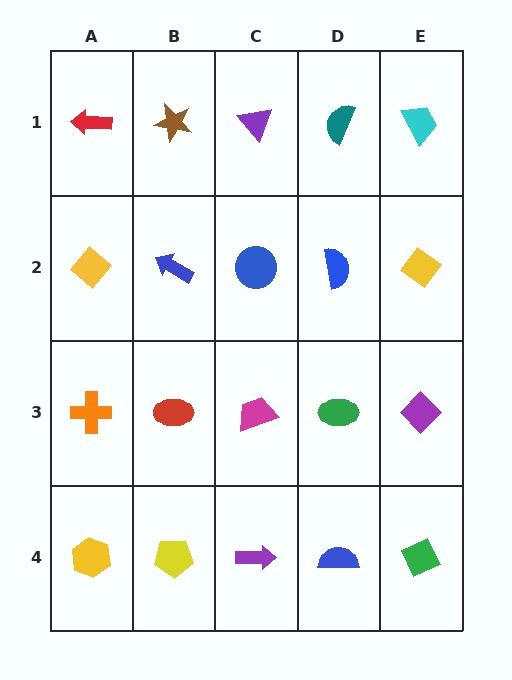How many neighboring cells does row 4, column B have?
3.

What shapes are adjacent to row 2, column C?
A purple triangle (row 1, column C), a magenta trapezoid (row 3, column C), a blue arrow (row 2, column B), a blue semicircle (row 2, column D).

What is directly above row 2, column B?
A brown star.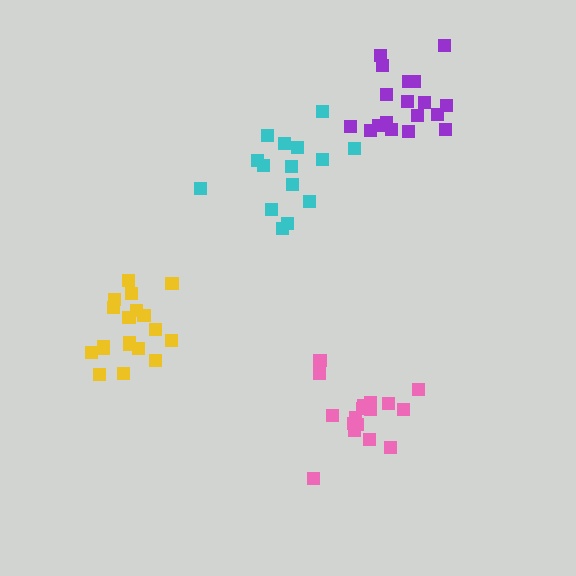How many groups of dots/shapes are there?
There are 4 groups.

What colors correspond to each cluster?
The clusters are colored: pink, purple, yellow, cyan.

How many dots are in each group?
Group 1: 19 dots, Group 2: 18 dots, Group 3: 20 dots, Group 4: 15 dots (72 total).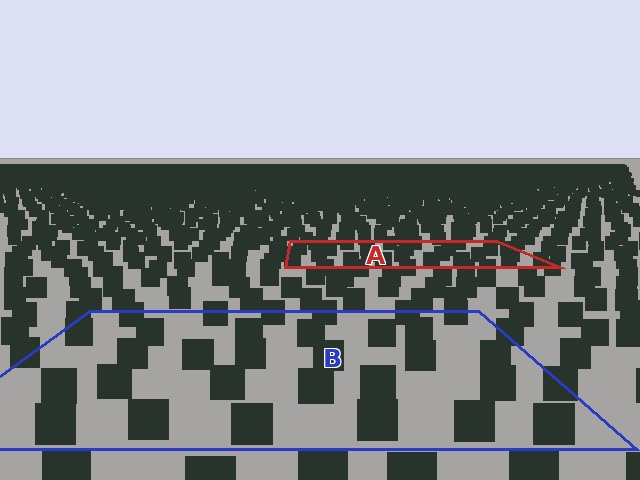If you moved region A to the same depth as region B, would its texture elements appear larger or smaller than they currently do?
They would appear larger. At a closer depth, the same texture elements are projected at a bigger on-screen size.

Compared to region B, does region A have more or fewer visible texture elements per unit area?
Region A has more texture elements per unit area — they are packed more densely because it is farther away.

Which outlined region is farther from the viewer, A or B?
Region A is farther from the viewer — the texture elements inside it appear smaller and more densely packed.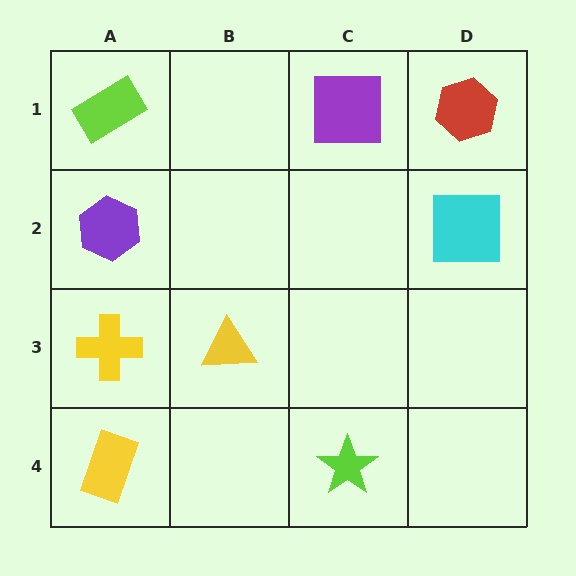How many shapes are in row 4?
2 shapes.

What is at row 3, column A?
A yellow cross.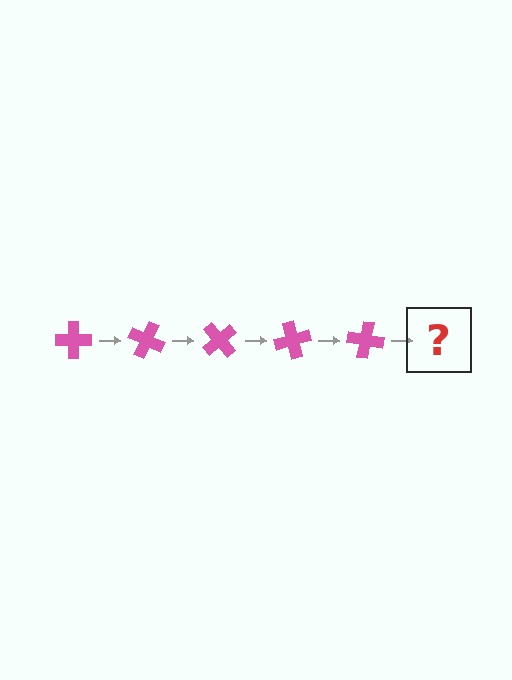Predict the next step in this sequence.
The next step is a pink cross rotated 125 degrees.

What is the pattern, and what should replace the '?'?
The pattern is that the cross rotates 25 degrees each step. The '?' should be a pink cross rotated 125 degrees.